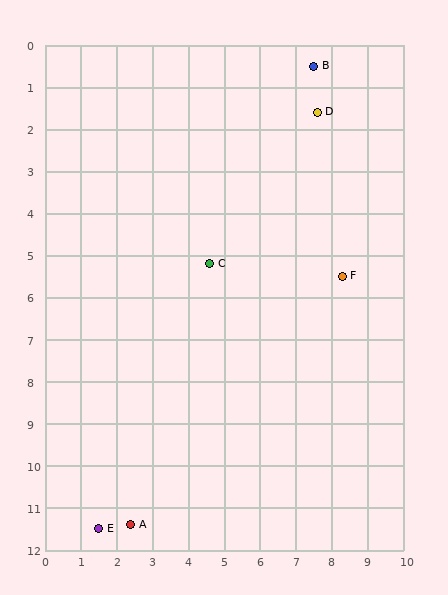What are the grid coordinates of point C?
Point C is at approximately (4.6, 5.2).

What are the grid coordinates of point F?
Point F is at approximately (8.3, 5.5).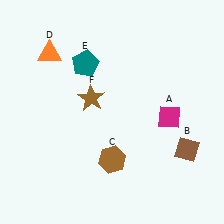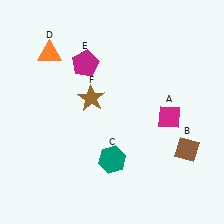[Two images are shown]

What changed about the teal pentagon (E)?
In Image 1, E is teal. In Image 2, it changed to magenta.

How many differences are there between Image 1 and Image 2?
There are 2 differences between the two images.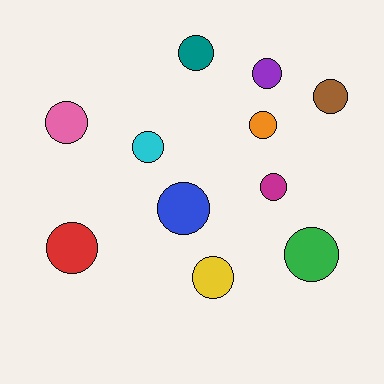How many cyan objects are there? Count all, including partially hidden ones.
There is 1 cyan object.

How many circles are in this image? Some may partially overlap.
There are 11 circles.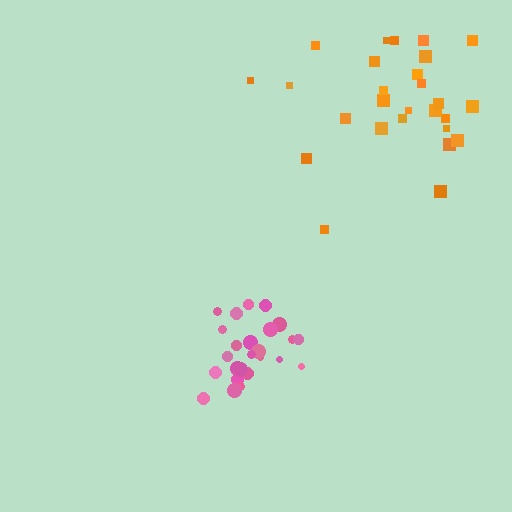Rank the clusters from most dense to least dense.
pink, orange.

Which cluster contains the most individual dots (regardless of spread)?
Orange (28).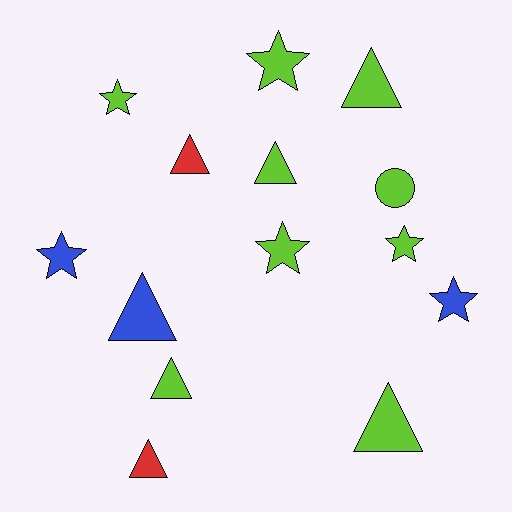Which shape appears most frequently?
Triangle, with 7 objects.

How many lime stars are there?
There are 4 lime stars.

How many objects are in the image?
There are 14 objects.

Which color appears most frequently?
Lime, with 9 objects.